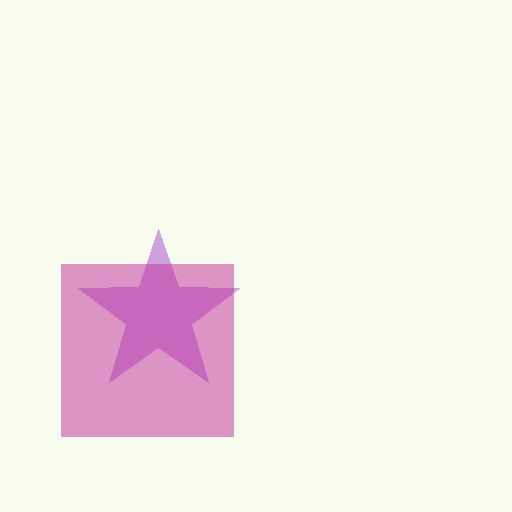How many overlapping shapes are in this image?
There are 2 overlapping shapes in the image.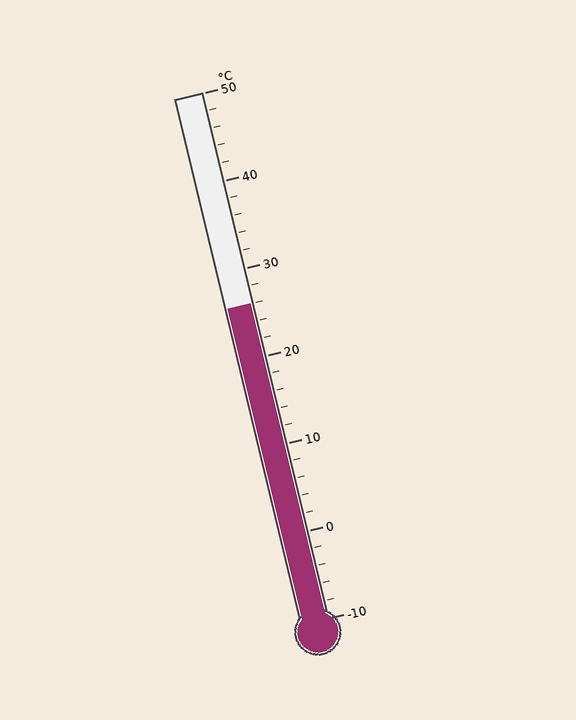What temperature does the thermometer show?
The thermometer shows approximately 26°C.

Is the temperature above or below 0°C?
The temperature is above 0°C.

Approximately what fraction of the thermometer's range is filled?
The thermometer is filled to approximately 60% of its range.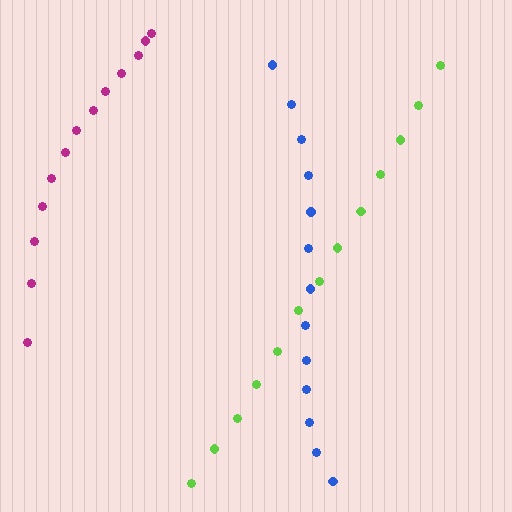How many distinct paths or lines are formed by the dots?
There are 3 distinct paths.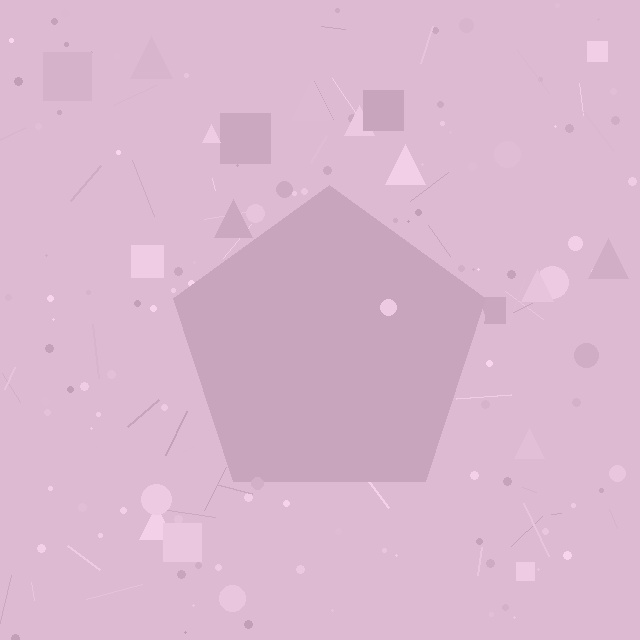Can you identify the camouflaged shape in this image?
The camouflaged shape is a pentagon.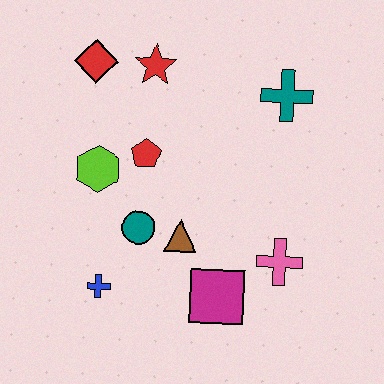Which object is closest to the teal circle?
The brown triangle is closest to the teal circle.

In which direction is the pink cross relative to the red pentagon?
The pink cross is to the right of the red pentagon.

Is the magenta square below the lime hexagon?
Yes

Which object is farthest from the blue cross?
The teal cross is farthest from the blue cross.